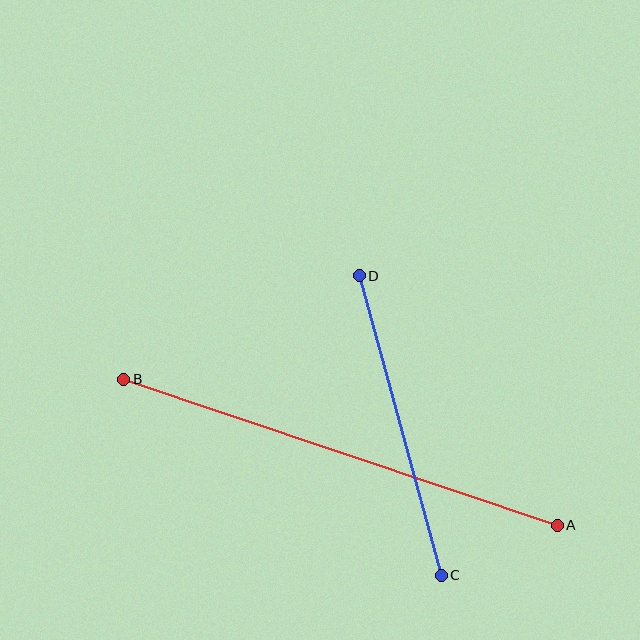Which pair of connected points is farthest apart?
Points A and B are farthest apart.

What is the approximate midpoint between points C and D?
The midpoint is at approximately (400, 426) pixels.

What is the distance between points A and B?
The distance is approximately 457 pixels.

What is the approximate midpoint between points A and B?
The midpoint is at approximately (341, 452) pixels.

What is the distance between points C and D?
The distance is approximately 310 pixels.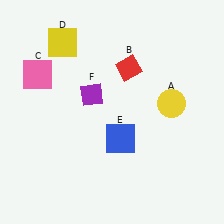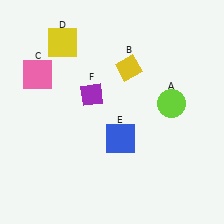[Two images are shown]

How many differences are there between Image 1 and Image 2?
There are 2 differences between the two images.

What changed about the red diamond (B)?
In Image 1, B is red. In Image 2, it changed to yellow.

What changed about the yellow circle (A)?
In Image 1, A is yellow. In Image 2, it changed to lime.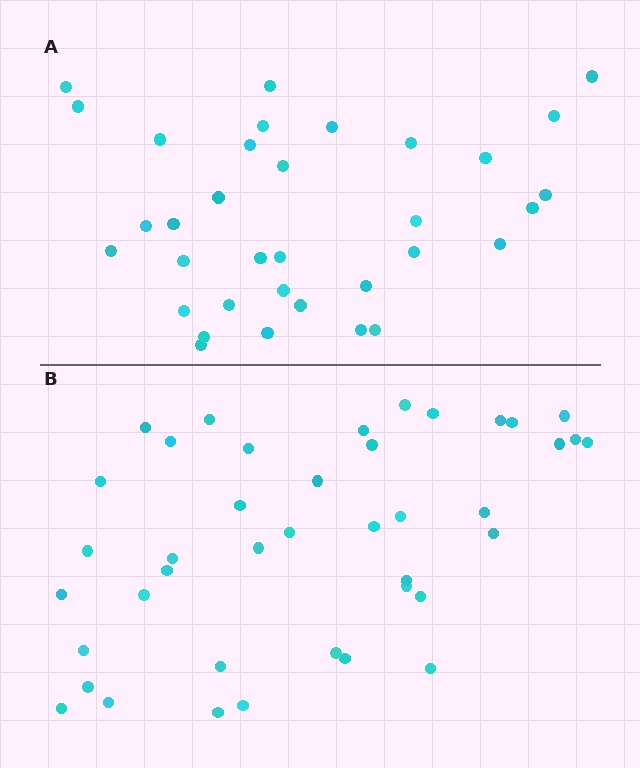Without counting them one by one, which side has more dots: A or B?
Region B (the bottom region) has more dots.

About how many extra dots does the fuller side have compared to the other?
Region B has roughly 8 or so more dots than region A.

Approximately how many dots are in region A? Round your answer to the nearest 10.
About 30 dots. (The exact count is 34, which rounds to 30.)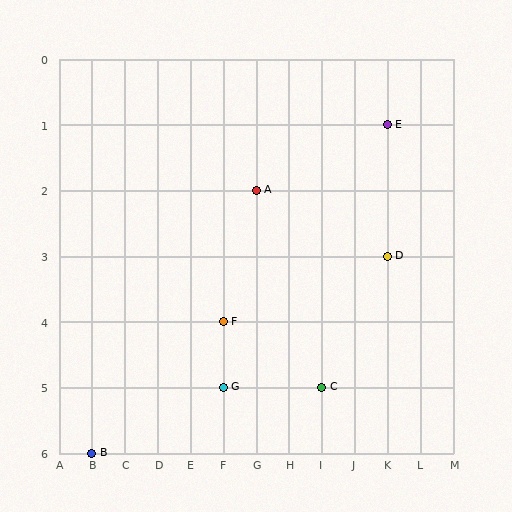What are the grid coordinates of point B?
Point B is at grid coordinates (B, 6).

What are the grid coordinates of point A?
Point A is at grid coordinates (G, 2).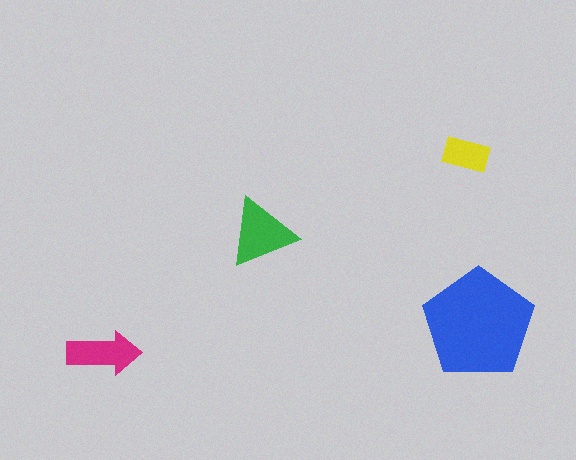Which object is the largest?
The blue pentagon.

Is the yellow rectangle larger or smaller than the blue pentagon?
Smaller.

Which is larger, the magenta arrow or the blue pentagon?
The blue pentagon.